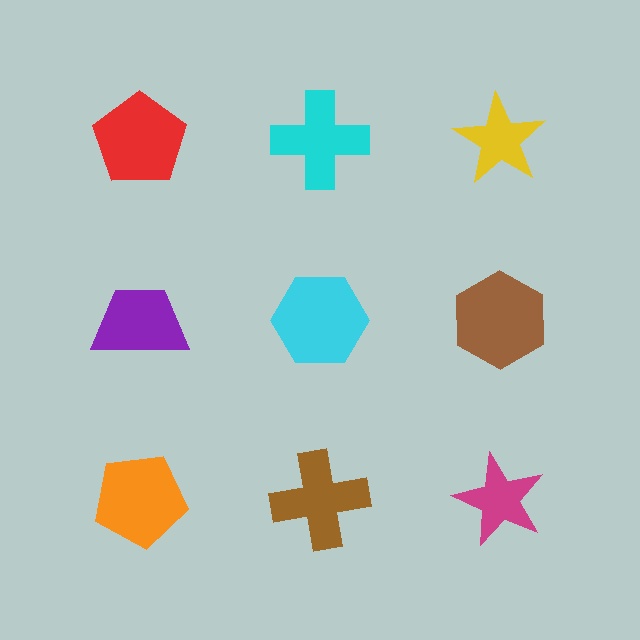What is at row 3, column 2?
A brown cross.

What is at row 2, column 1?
A purple trapezoid.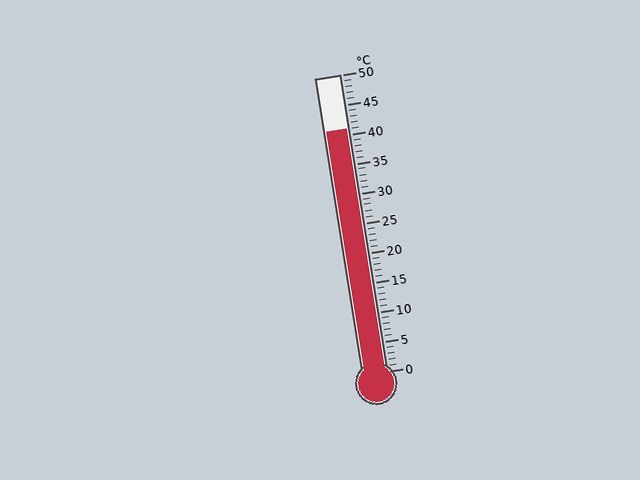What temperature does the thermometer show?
The thermometer shows approximately 41°C.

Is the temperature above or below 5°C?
The temperature is above 5°C.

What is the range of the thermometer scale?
The thermometer scale ranges from 0°C to 50°C.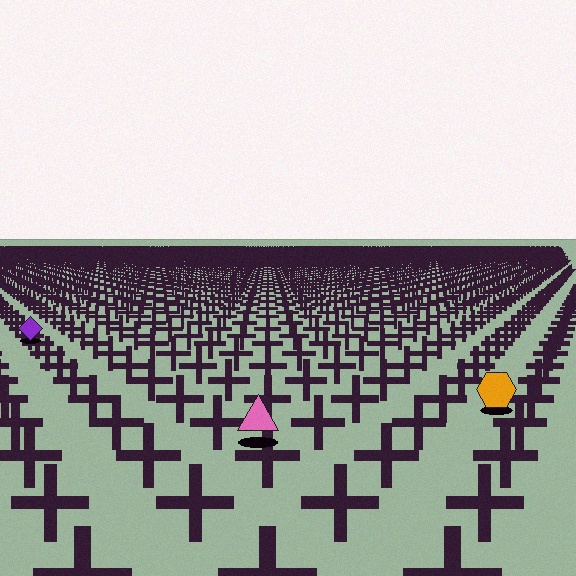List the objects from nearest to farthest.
From nearest to farthest: the pink triangle, the orange hexagon, the purple diamond.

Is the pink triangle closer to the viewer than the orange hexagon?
Yes. The pink triangle is closer — you can tell from the texture gradient: the ground texture is coarser near it.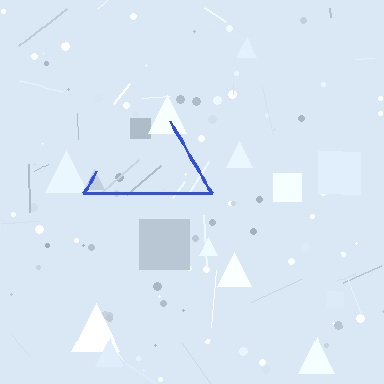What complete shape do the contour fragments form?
The contour fragments form a triangle.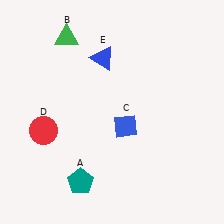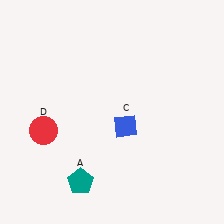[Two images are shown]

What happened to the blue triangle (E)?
The blue triangle (E) was removed in Image 2. It was in the top-left area of Image 1.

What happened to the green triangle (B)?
The green triangle (B) was removed in Image 2. It was in the top-left area of Image 1.